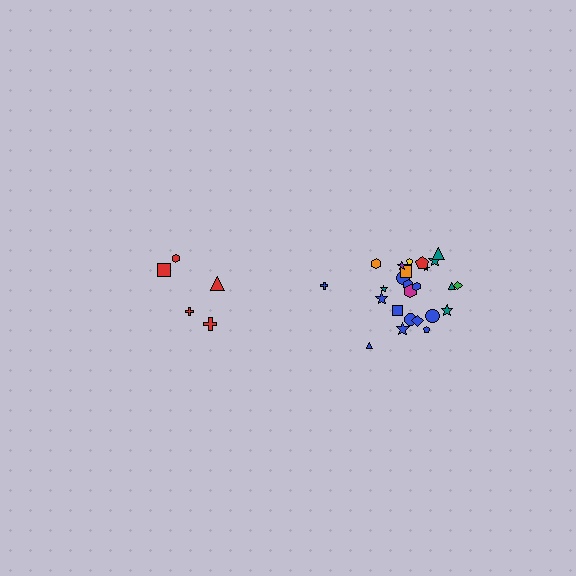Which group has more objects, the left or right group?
The right group.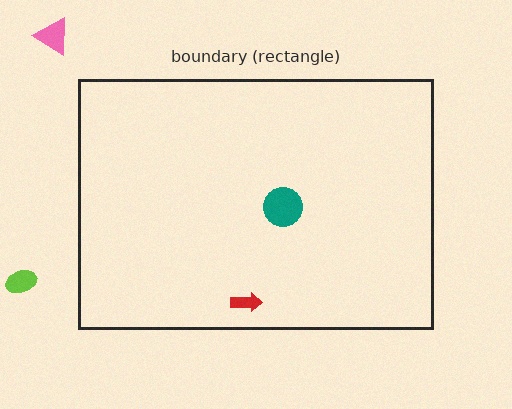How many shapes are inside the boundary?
2 inside, 2 outside.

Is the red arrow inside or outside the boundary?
Inside.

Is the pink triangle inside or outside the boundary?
Outside.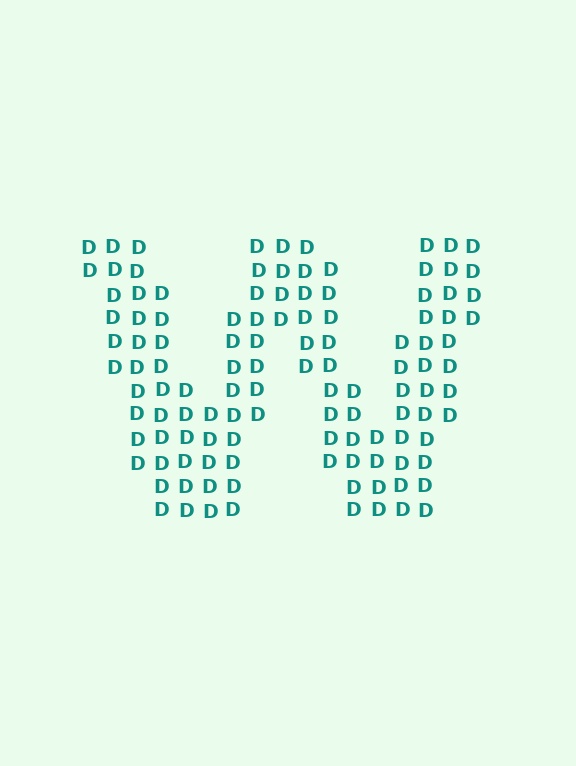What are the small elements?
The small elements are letter D's.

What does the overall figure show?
The overall figure shows the letter W.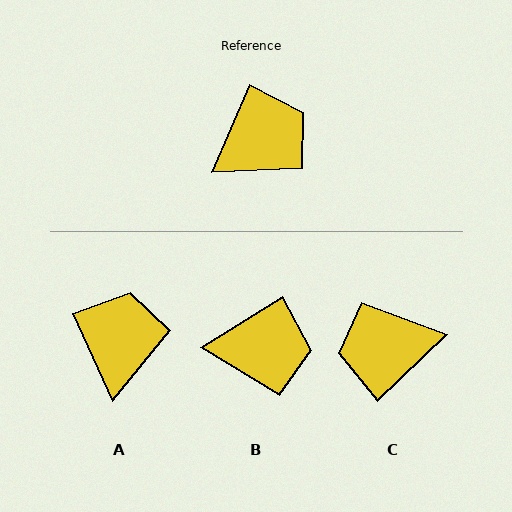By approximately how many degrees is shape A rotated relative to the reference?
Approximately 48 degrees counter-clockwise.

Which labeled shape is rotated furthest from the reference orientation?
C, about 157 degrees away.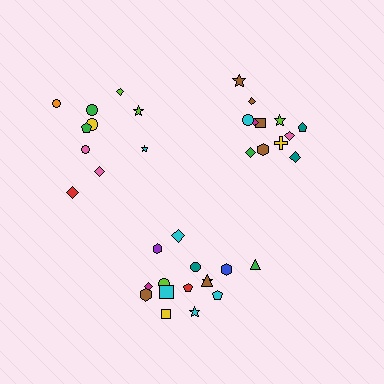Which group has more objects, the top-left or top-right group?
The top-right group.